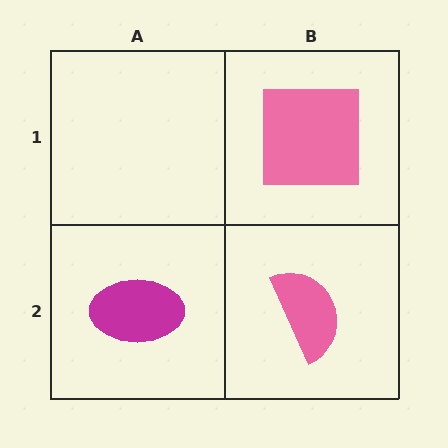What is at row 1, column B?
A pink square.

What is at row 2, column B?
A pink semicircle.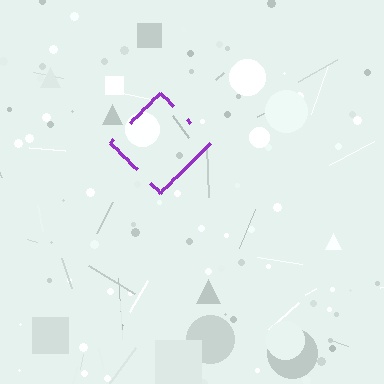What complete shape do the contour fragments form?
The contour fragments form a diamond.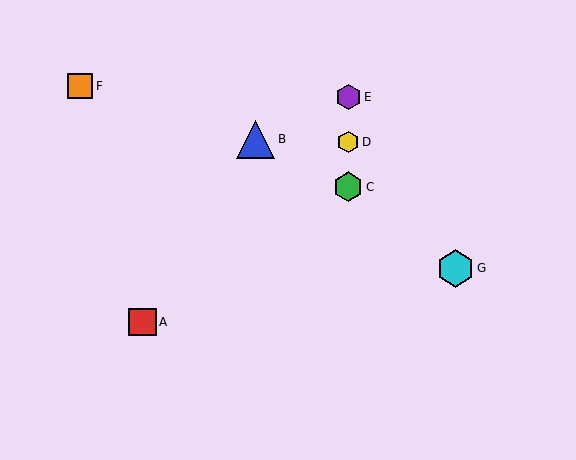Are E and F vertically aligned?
No, E is at x≈348 and F is at x≈80.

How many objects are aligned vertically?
3 objects (C, D, E) are aligned vertically.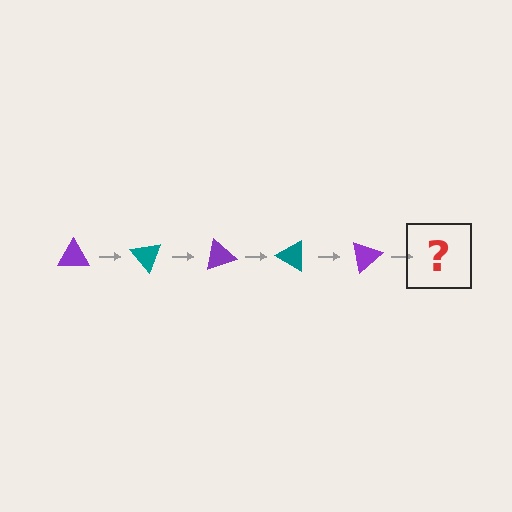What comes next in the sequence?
The next element should be a teal triangle, rotated 250 degrees from the start.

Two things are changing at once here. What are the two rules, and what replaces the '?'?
The two rules are that it rotates 50 degrees each step and the color cycles through purple and teal. The '?' should be a teal triangle, rotated 250 degrees from the start.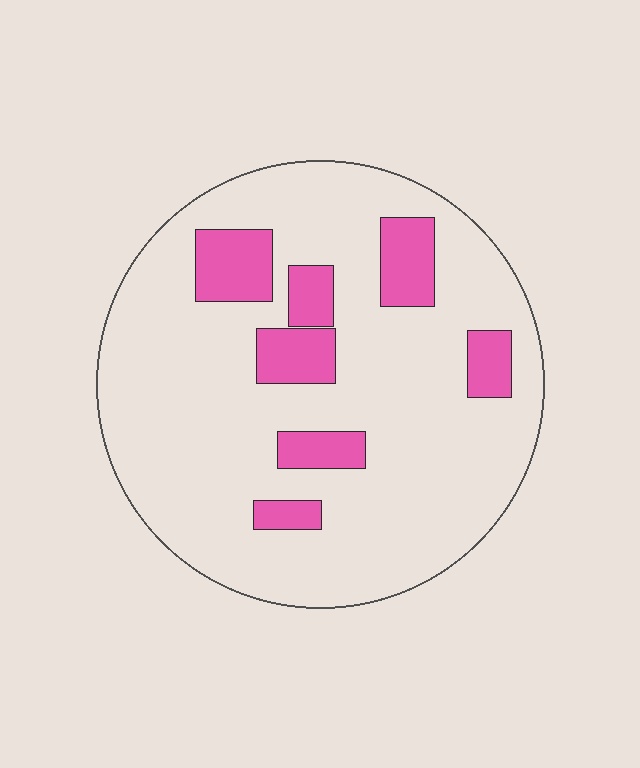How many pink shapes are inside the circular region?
7.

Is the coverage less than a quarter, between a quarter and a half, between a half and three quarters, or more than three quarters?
Less than a quarter.